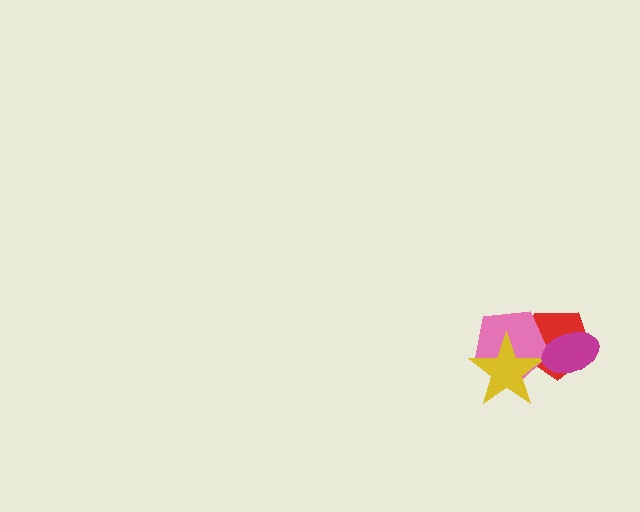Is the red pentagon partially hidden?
Yes, it is partially covered by another shape.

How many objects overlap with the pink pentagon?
3 objects overlap with the pink pentagon.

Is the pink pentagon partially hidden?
Yes, it is partially covered by another shape.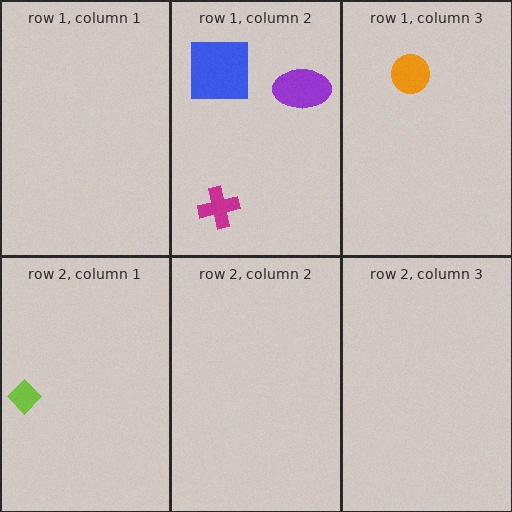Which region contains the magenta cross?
The row 1, column 2 region.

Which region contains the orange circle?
The row 1, column 3 region.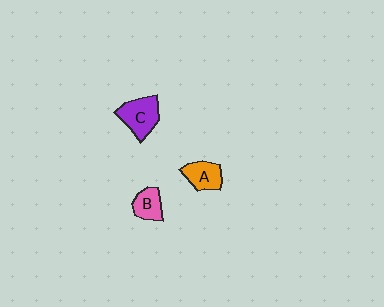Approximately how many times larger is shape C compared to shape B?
Approximately 1.6 times.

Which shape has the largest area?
Shape C (purple).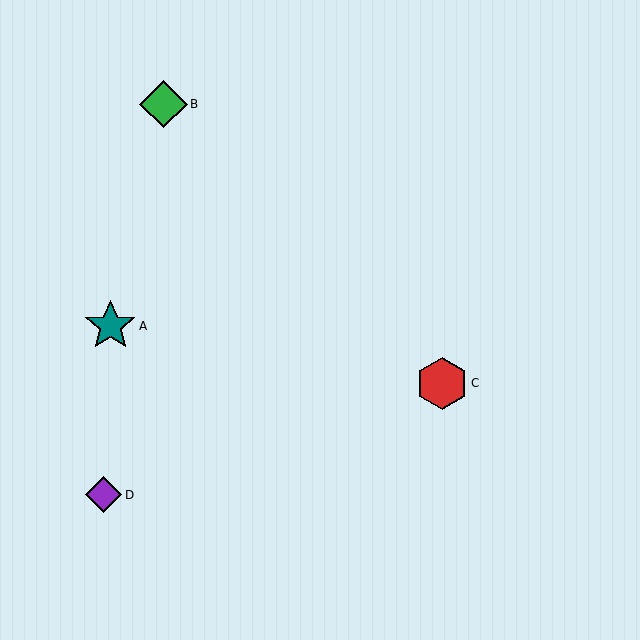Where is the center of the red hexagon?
The center of the red hexagon is at (442, 383).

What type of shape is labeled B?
Shape B is a green diamond.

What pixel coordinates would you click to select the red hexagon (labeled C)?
Click at (442, 383) to select the red hexagon C.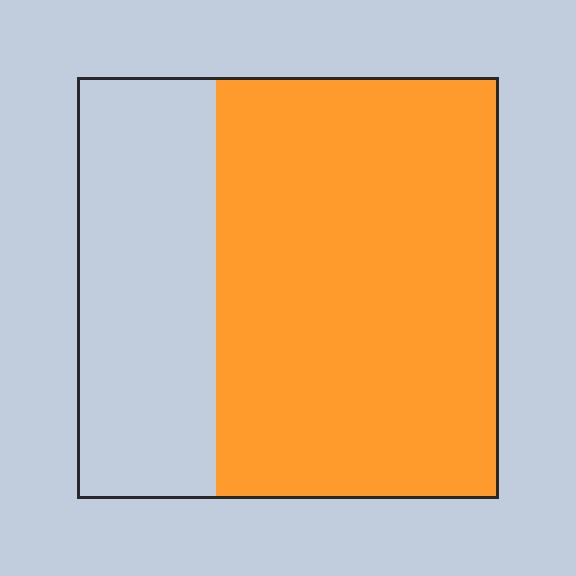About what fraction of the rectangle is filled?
About two thirds (2/3).